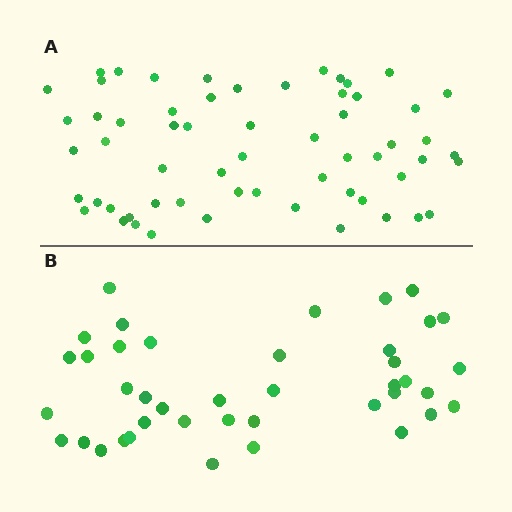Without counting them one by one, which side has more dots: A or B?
Region A (the top region) has more dots.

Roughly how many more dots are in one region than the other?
Region A has approximately 20 more dots than region B.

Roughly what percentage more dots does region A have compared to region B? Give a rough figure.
About 45% more.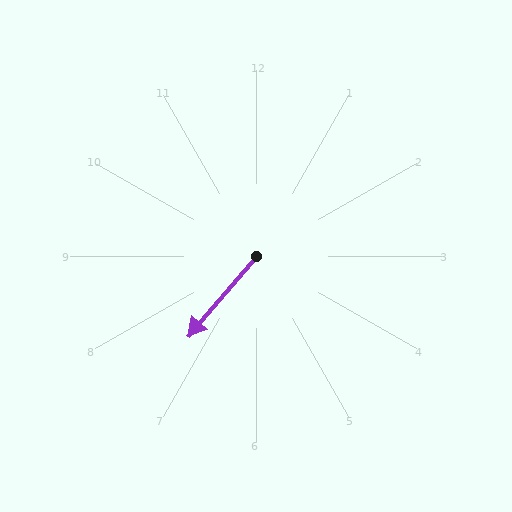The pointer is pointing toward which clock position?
Roughly 7 o'clock.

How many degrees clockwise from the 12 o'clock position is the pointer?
Approximately 220 degrees.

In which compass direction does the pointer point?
Southwest.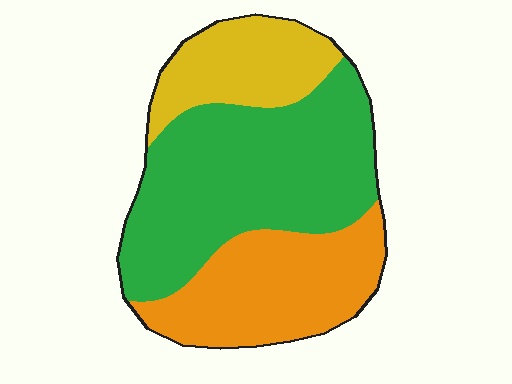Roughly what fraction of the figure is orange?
Orange covers 30% of the figure.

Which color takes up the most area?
Green, at roughly 50%.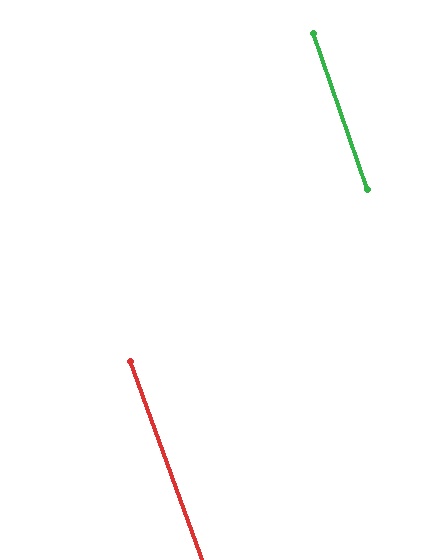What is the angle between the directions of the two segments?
Approximately 1 degree.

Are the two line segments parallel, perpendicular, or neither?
Parallel — their directions differ by only 0.9°.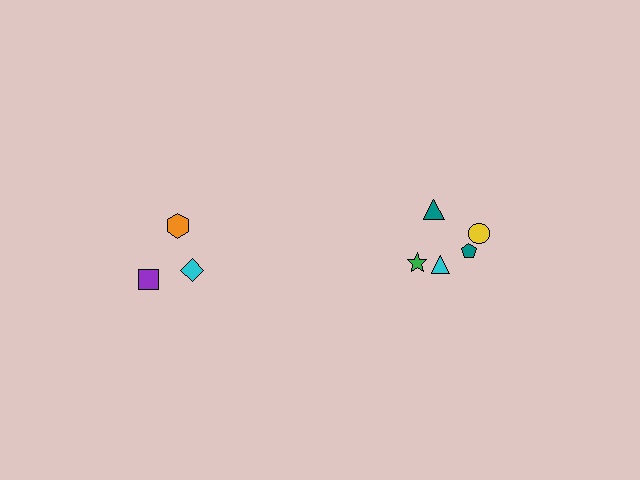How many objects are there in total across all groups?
There are 8 objects.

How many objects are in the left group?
There are 3 objects.